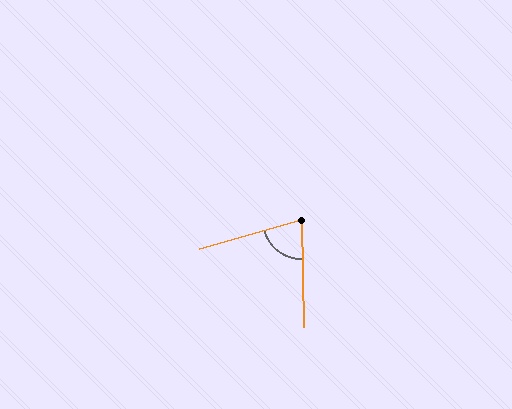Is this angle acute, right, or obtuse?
It is acute.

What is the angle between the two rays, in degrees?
Approximately 75 degrees.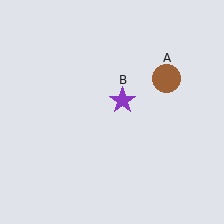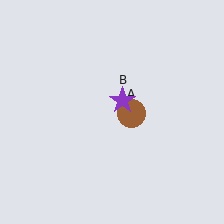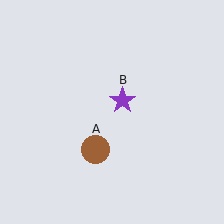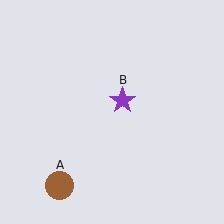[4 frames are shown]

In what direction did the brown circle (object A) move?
The brown circle (object A) moved down and to the left.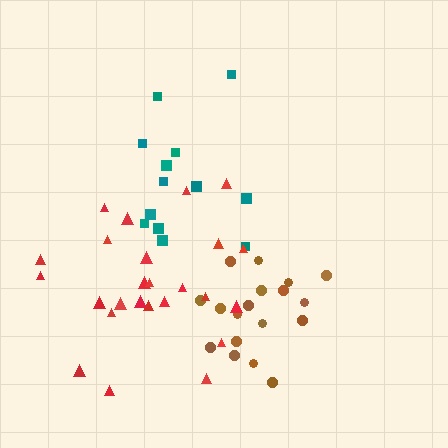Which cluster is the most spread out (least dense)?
Teal.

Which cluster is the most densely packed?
Brown.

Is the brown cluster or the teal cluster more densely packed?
Brown.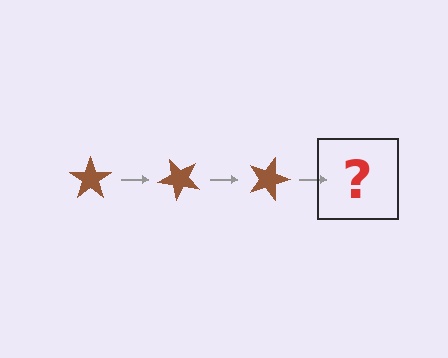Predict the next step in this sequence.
The next step is a brown star rotated 135 degrees.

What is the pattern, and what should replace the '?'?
The pattern is that the star rotates 45 degrees each step. The '?' should be a brown star rotated 135 degrees.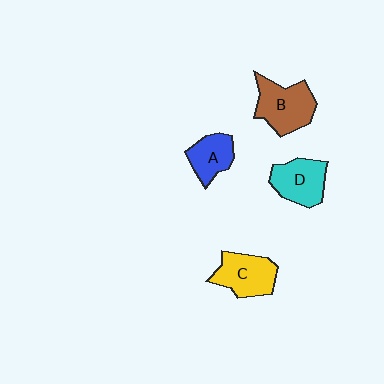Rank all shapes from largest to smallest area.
From largest to smallest: B (brown), C (yellow), D (cyan), A (blue).